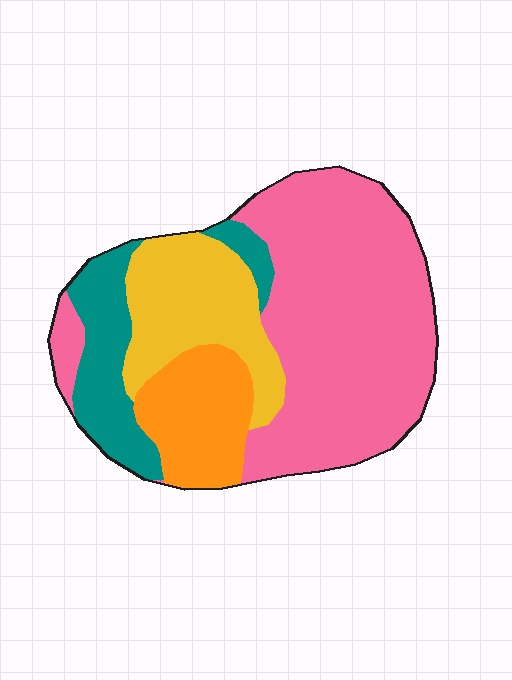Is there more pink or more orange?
Pink.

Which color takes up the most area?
Pink, at roughly 50%.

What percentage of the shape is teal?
Teal takes up about one sixth (1/6) of the shape.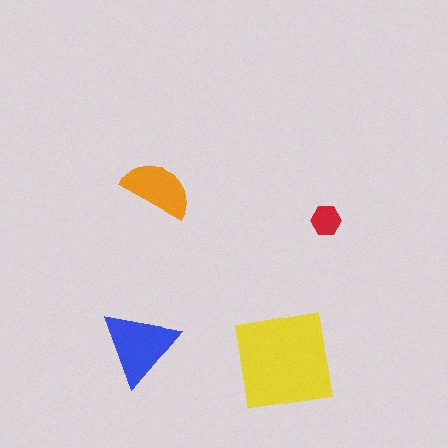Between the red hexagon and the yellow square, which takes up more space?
The yellow square.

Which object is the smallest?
The red hexagon.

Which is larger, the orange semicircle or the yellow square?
The yellow square.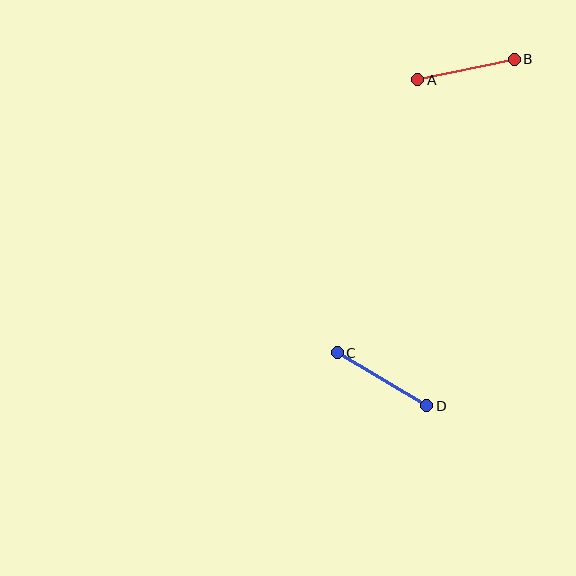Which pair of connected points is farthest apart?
Points C and D are farthest apart.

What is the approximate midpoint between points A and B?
The midpoint is at approximately (466, 70) pixels.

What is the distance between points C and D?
The distance is approximately 104 pixels.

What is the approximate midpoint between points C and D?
The midpoint is at approximately (382, 379) pixels.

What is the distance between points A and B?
The distance is approximately 99 pixels.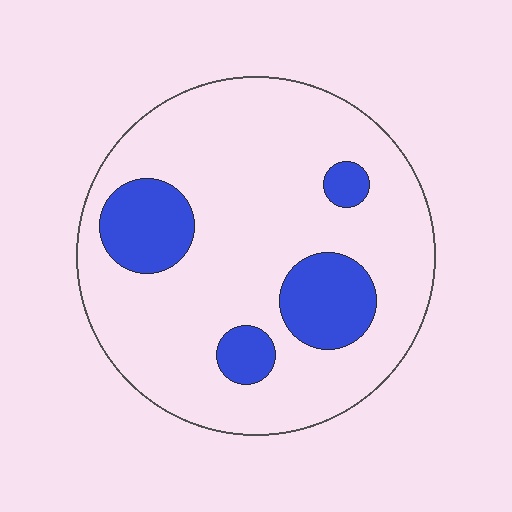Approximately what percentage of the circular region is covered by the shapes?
Approximately 20%.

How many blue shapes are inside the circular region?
4.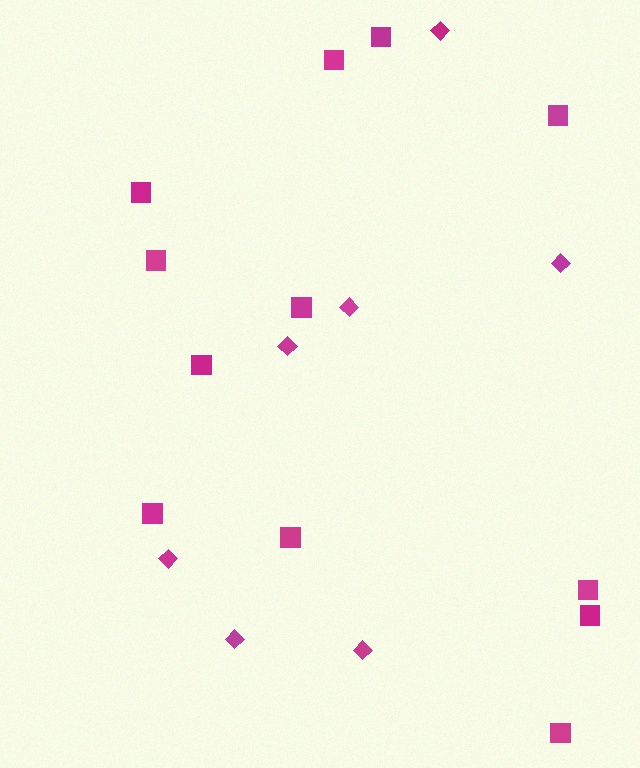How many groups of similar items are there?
There are 2 groups: one group of squares (12) and one group of diamonds (7).